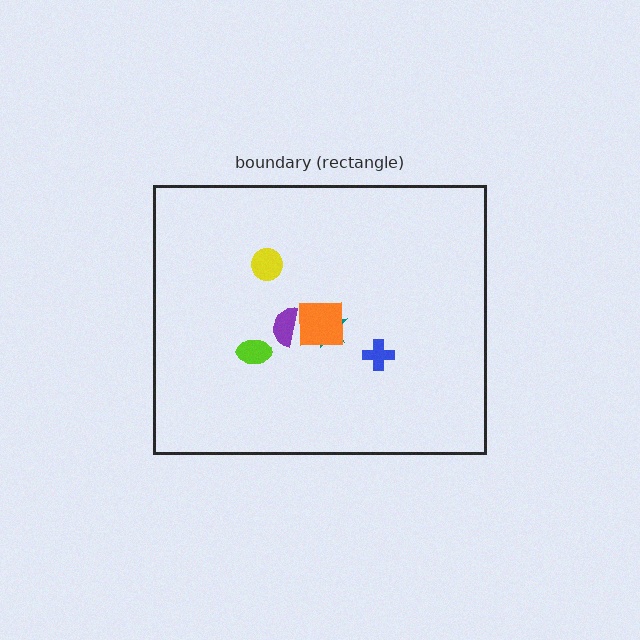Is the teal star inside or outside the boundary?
Inside.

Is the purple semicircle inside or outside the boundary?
Inside.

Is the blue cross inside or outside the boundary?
Inside.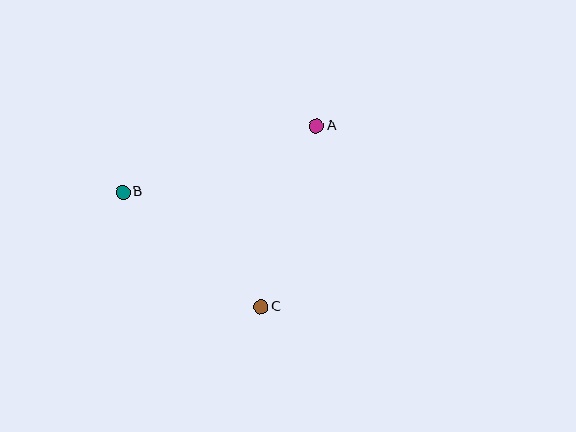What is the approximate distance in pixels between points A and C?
The distance between A and C is approximately 189 pixels.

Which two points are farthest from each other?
Points A and B are farthest from each other.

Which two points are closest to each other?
Points B and C are closest to each other.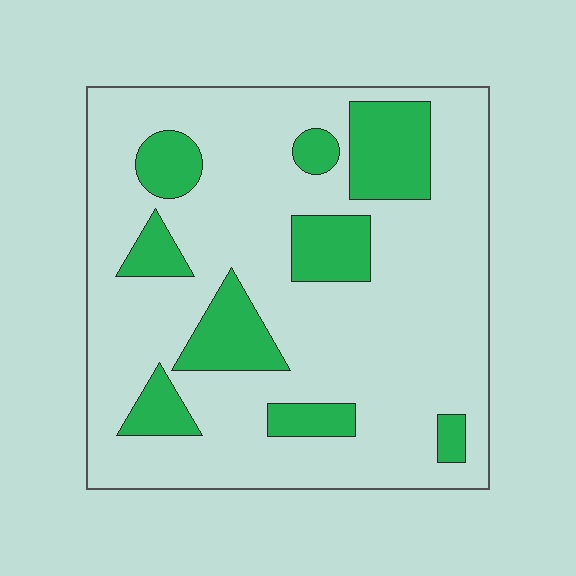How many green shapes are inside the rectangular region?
9.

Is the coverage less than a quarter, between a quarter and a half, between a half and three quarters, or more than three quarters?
Less than a quarter.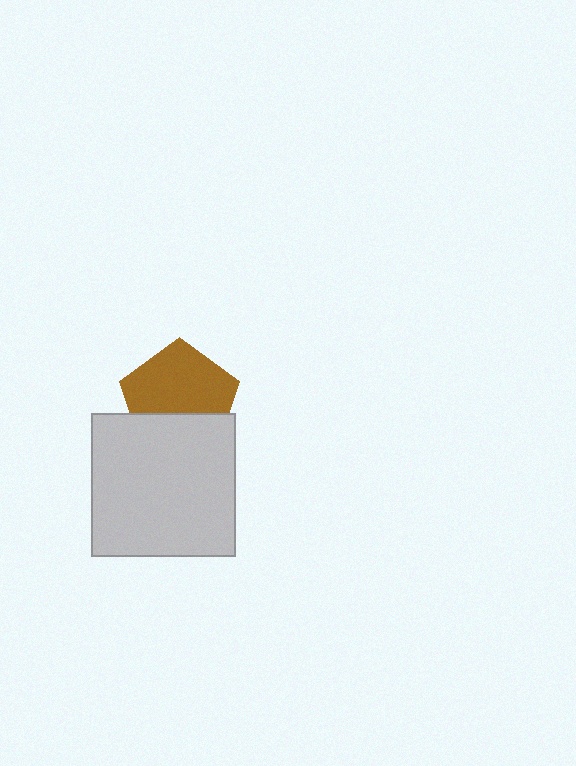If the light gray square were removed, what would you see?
You would see the complete brown pentagon.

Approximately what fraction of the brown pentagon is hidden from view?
Roughly 35% of the brown pentagon is hidden behind the light gray square.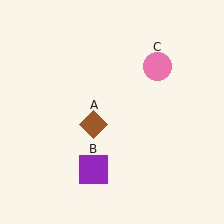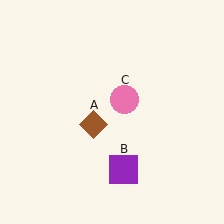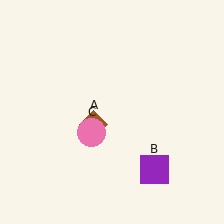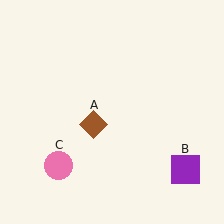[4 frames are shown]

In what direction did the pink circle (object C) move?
The pink circle (object C) moved down and to the left.